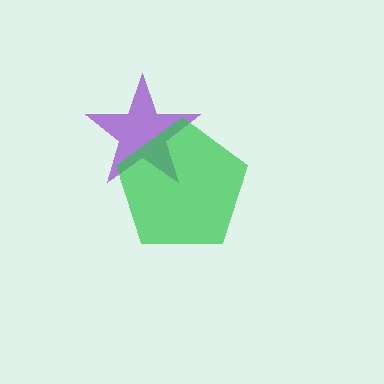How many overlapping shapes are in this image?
There are 2 overlapping shapes in the image.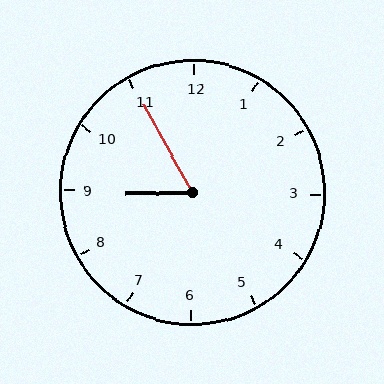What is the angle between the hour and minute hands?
Approximately 62 degrees.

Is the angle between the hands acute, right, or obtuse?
It is acute.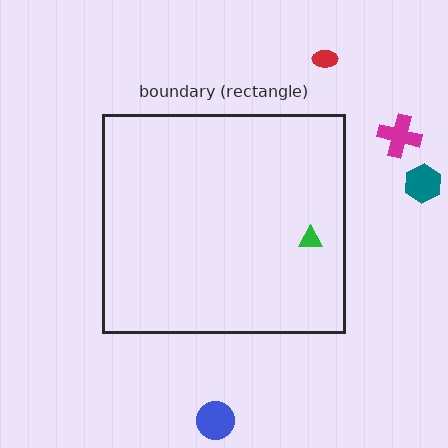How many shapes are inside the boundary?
1 inside, 4 outside.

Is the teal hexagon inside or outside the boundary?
Outside.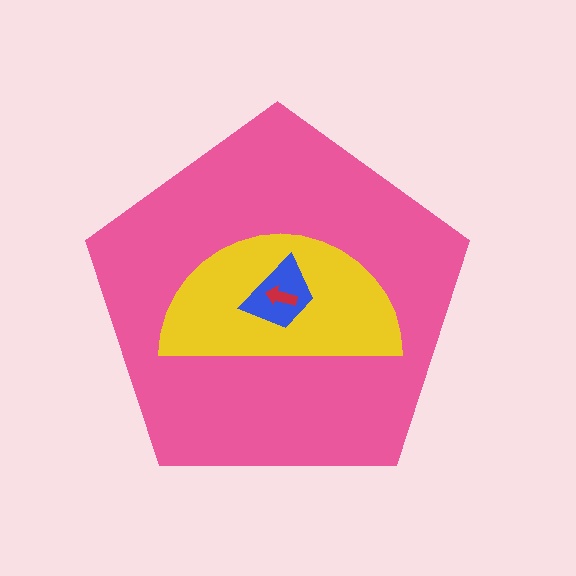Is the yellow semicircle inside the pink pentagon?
Yes.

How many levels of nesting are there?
4.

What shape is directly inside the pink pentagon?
The yellow semicircle.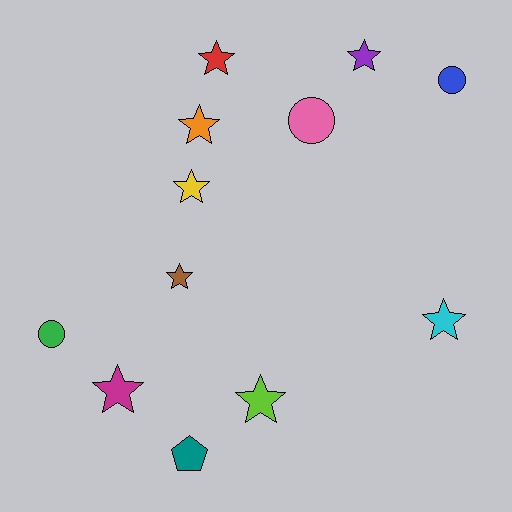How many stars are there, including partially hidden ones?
There are 8 stars.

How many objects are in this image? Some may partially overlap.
There are 12 objects.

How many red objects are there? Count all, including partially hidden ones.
There is 1 red object.